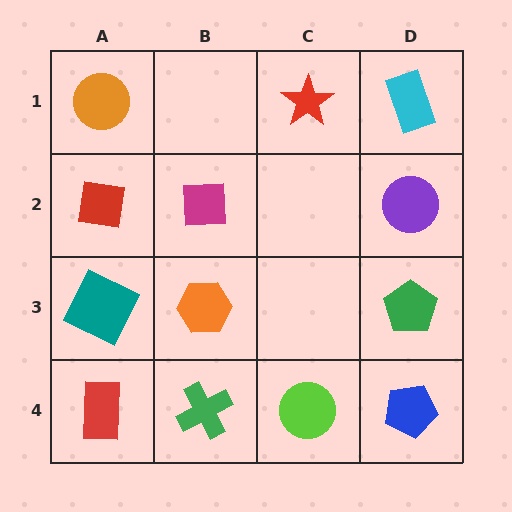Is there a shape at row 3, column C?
No, that cell is empty.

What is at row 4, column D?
A blue pentagon.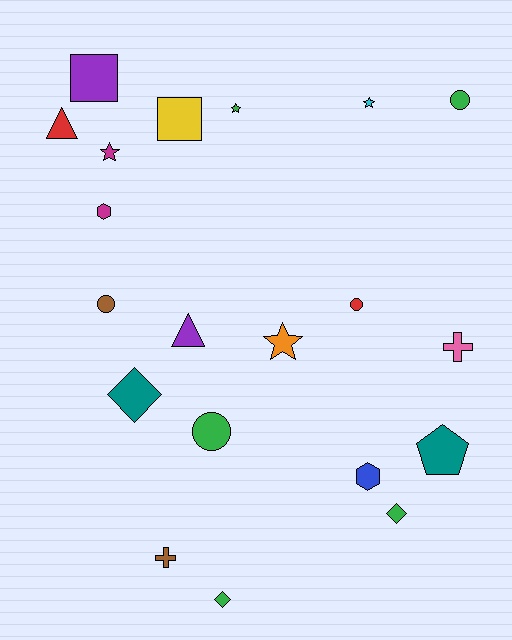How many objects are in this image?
There are 20 objects.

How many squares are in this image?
There are 2 squares.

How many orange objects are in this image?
There is 1 orange object.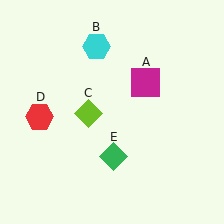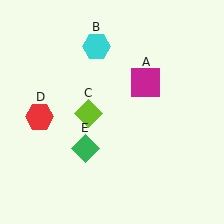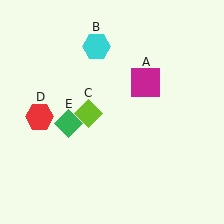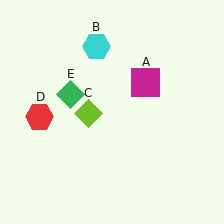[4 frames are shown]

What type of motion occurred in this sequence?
The green diamond (object E) rotated clockwise around the center of the scene.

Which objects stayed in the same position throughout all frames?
Magenta square (object A) and cyan hexagon (object B) and lime diamond (object C) and red hexagon (object D) remained stationary.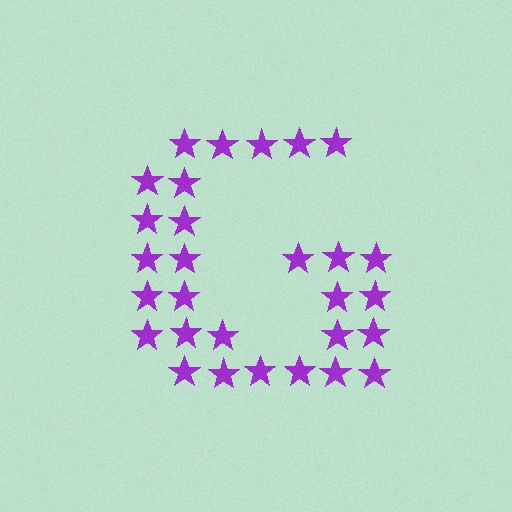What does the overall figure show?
The overall figure shows the letter G.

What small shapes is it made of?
It is made of small stars.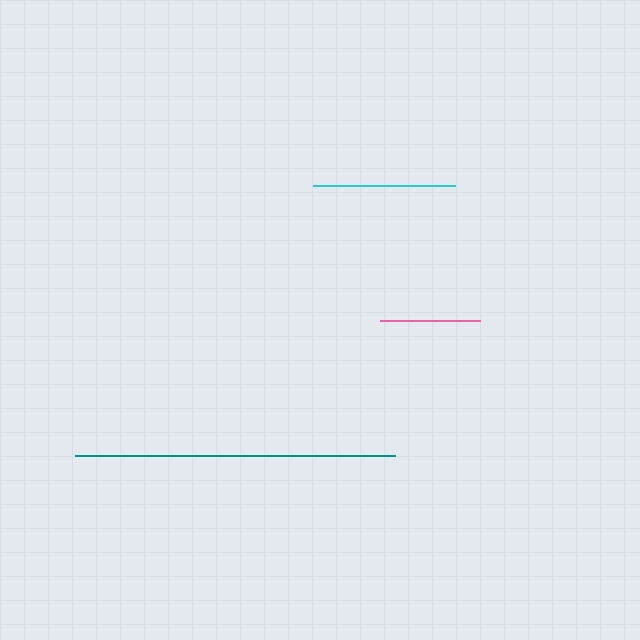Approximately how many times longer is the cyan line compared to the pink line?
The cyan line is approximately 1.4 times the length of the pink line.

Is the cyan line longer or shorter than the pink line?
The cyan line is longer than the pink line.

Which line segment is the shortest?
The pink line is the shortest at approximately 101 pixels.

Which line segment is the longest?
The teal line is the longest at approximately 320 pixels.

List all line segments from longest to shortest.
From longest to shortest: teal, cyan, pink.